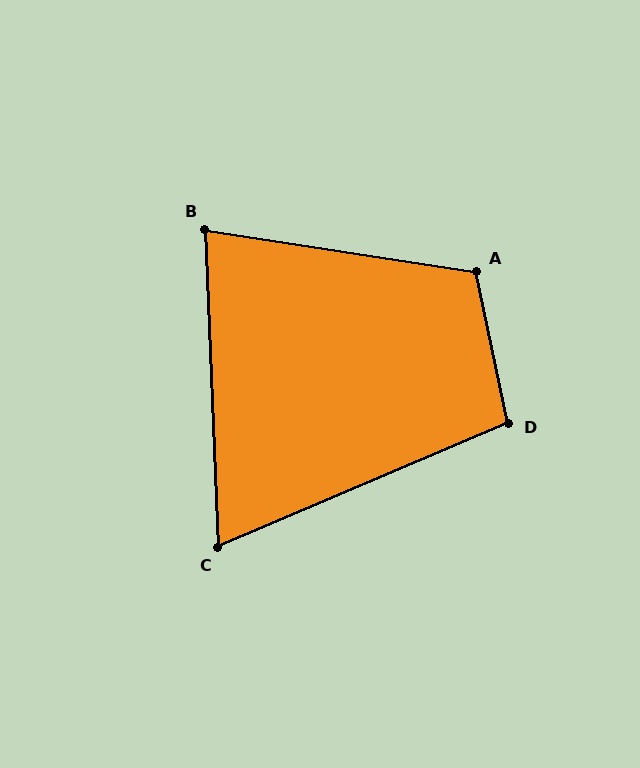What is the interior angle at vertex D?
Approximately 101 degrees (obtuse).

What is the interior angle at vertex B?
Approximately 79 degrees (acute).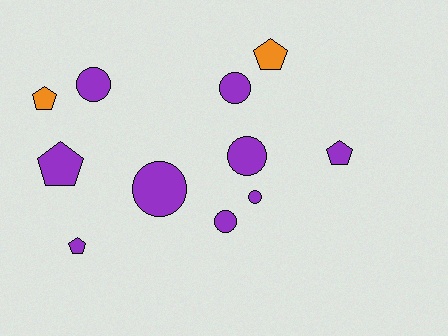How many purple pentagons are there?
There are 3 purple pentagons.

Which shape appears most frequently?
Circle, with 6 objects.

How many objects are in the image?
There are 11 objects.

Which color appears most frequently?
Purple, with 9 objects.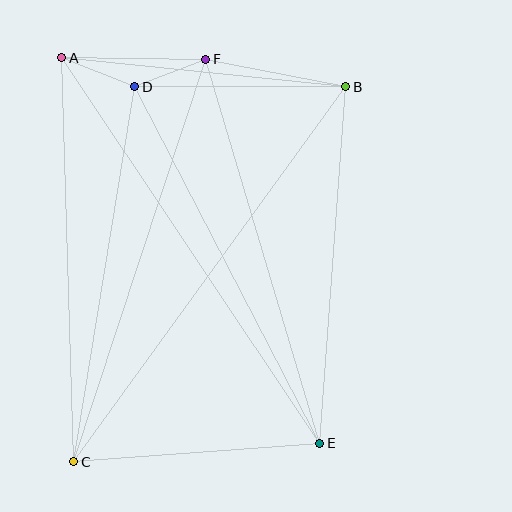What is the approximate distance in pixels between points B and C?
The distance between B and C is approximately 463 pixels.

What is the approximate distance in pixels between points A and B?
The distance between A and B is approximately 285 pixels.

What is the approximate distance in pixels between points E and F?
The distance between E and F is approximately 401 pixels.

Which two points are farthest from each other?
Points A and E are farthest from each other.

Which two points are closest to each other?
Points D and F are closest to each other.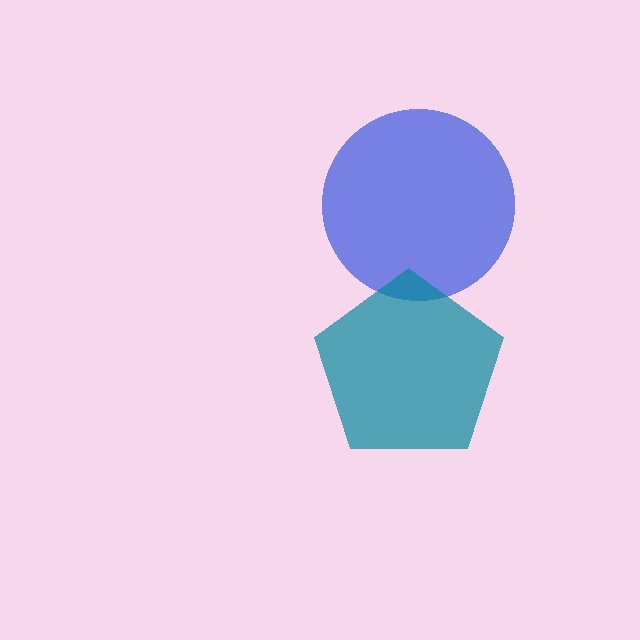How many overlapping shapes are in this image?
There are 2 overlapping shapes in the image.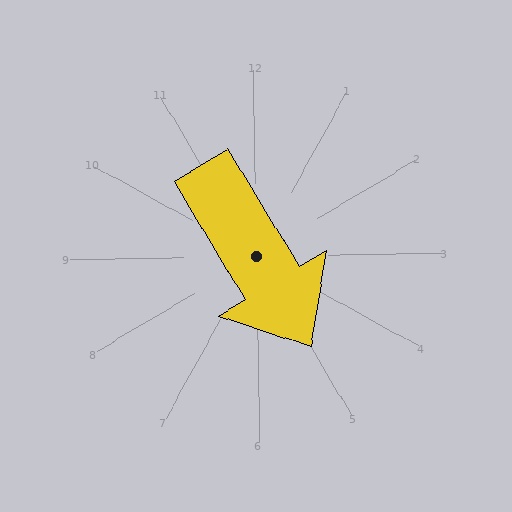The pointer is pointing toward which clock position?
Roughly 5 o'clock.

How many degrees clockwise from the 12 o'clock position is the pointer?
Approximately 150 degrees.